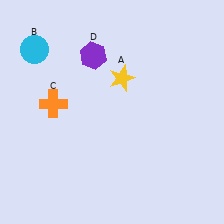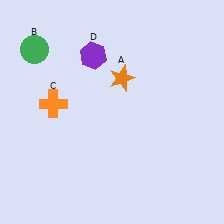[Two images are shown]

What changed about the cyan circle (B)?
In Image 1, B is cyan. In Image 2, it changed to green.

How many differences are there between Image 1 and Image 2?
There are 2 differences between the two images.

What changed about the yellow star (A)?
In Image 1, A is yellow. In Image 2, it changed to orange.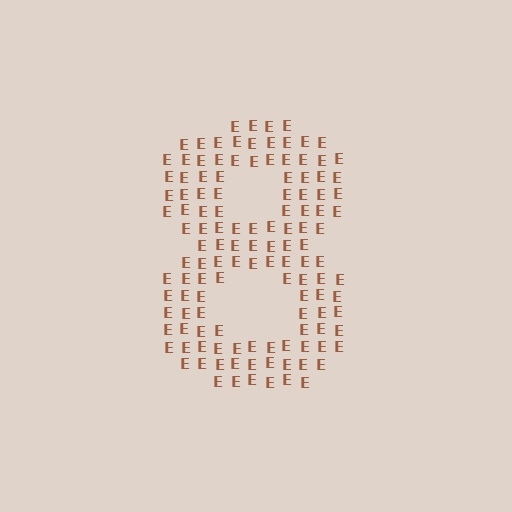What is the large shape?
The large shape is the digit 8.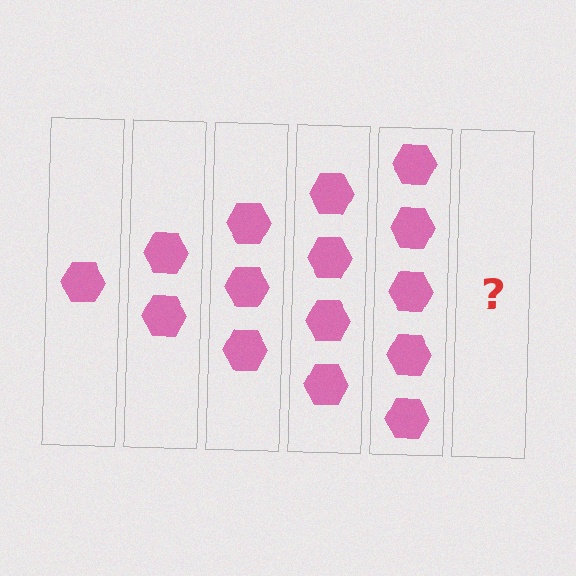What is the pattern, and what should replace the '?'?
The pattern is that each step adds one more hexagon. The '?' should be 6 hexagons.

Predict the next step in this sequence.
The next step is 6 hexagons.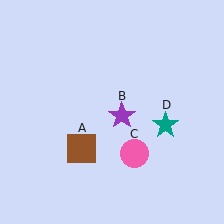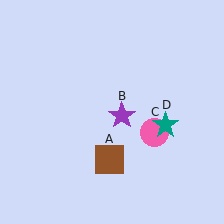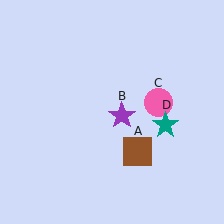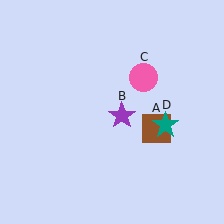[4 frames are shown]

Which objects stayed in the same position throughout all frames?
Purple star (object B) and teal star (object D) remained stationary.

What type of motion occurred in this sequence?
The brown square (object A), pink circle (object C) rotated counterclockwise around the center of the scene.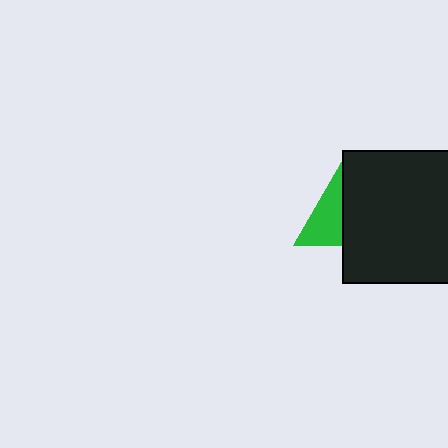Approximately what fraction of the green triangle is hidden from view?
Roughly 50% of the green triangle is hidden behind the black square.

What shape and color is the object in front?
The object in front is a black square.